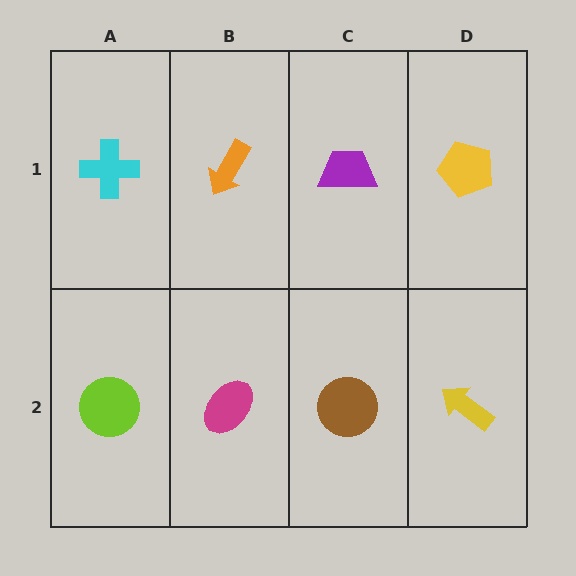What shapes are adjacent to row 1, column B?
A magenta ellipse (row 2, column B), a cyan cross (row 1, column A), a purple trapezoid (row 1, column C).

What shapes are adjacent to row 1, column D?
A yellow arrow (row 2, column D), a purple trapezoid (row 1, column C).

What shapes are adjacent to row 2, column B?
An orange arrow (row 1, column B), a lime circle (row 2, column A), a brown circle (row 2, column C).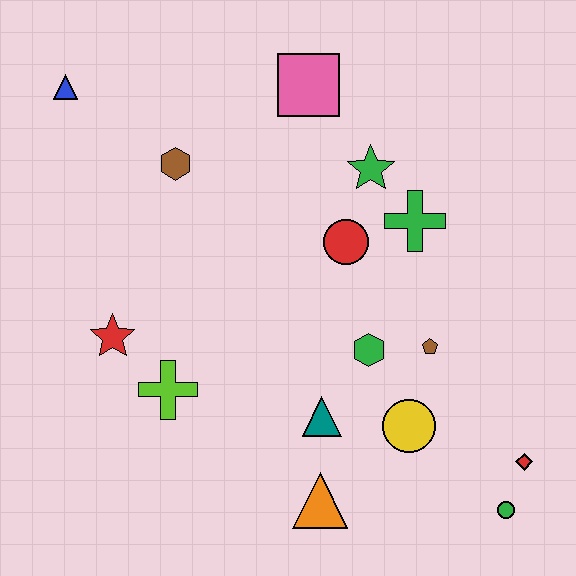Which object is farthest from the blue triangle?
The green circle is farthest from the blue triangle.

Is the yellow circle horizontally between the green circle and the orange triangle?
Yes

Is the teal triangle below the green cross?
Yes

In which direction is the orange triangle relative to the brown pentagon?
The orange triangle is below the brown pentagon.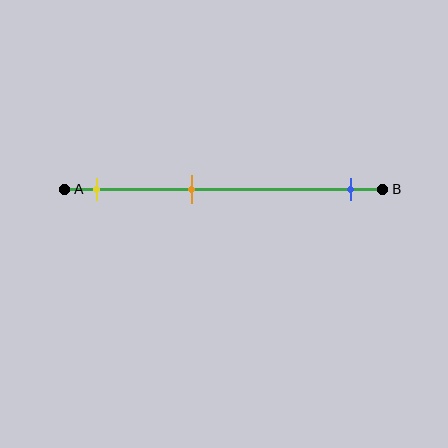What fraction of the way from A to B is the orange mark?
The orange mark is approximately 40% (0.4) of the way from A to B.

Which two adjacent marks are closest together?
The yellow and orange marks are the closest adjacent pair.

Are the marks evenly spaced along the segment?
No, the marks are not evenly spaced.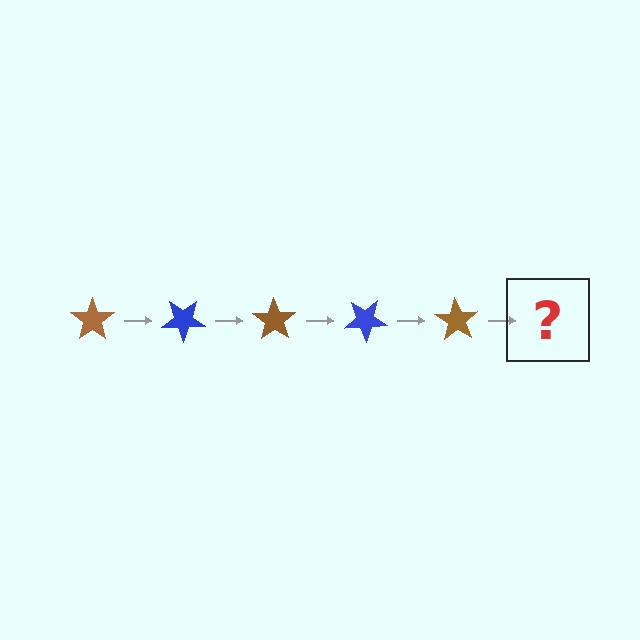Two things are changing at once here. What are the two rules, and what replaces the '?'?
The two rules are that it rotates 35 degrees each step and the color cycles through brown and blue. The '?' should be a blue star, rotated 175 degrees from the start.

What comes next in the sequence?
The next element should be a blue star, rotated 175 degrees from the start.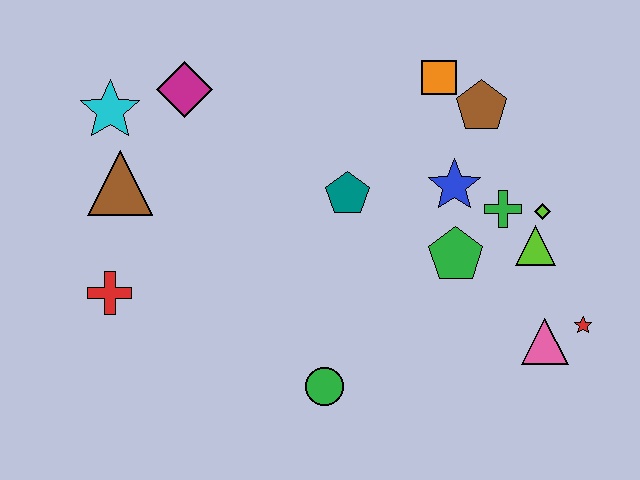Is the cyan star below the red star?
No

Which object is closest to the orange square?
The brown pentagon is closest to the orange square.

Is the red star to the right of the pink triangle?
Yes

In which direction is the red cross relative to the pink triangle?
The red cross is to the left of the pink triangle.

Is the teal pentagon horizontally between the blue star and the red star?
No